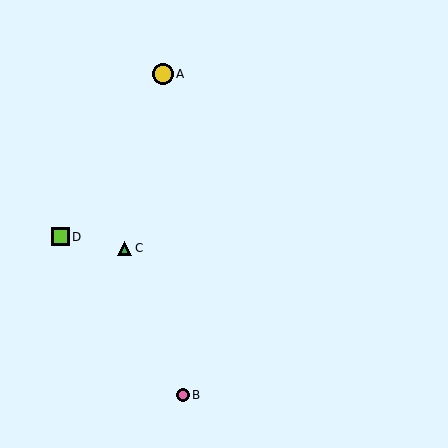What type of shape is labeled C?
Shape C is a green triangle.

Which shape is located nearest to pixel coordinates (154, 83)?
The yellow circle (labeled A) at (163, 74) is nearest to that location.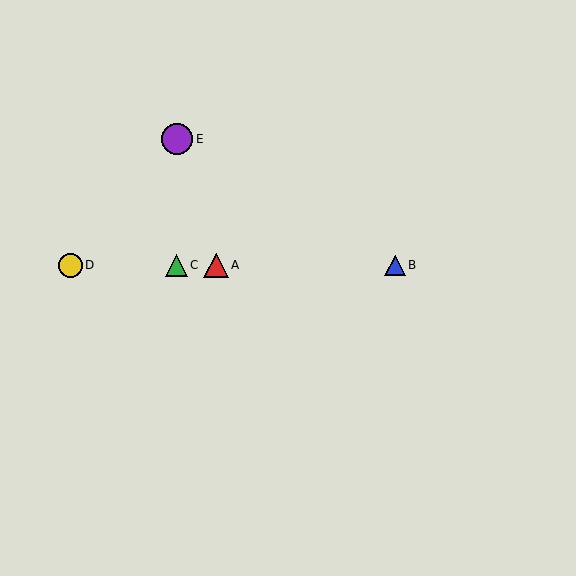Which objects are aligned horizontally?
Objects A, B, C, D are aligned horizontally.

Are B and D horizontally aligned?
Yes, both are at y≈265.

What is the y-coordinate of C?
Object C is at y≈265.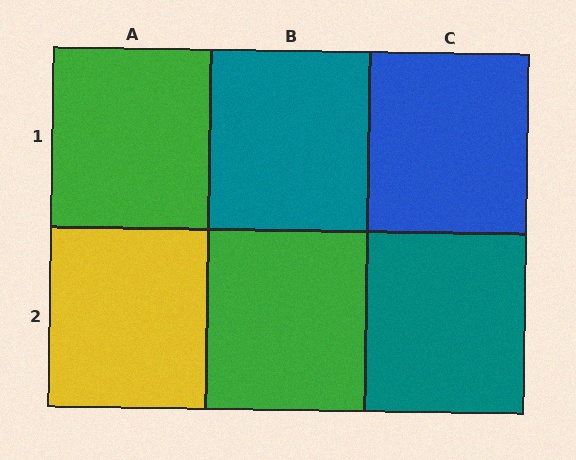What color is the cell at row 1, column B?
Teal.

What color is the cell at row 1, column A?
Green.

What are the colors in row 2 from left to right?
Yellow, green, teal.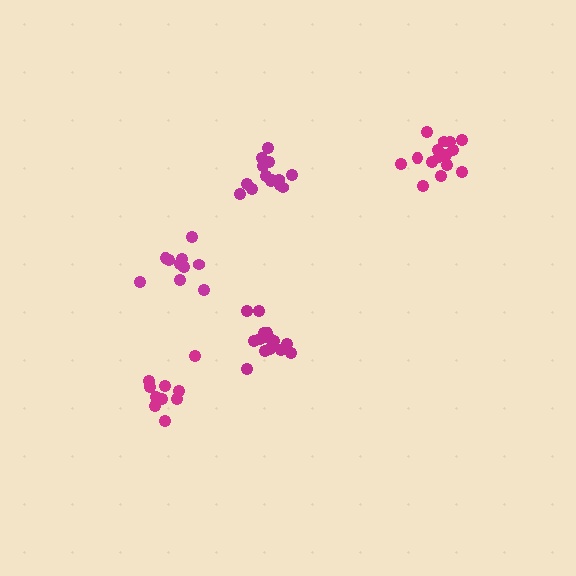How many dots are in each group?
Group 1: 10 dots, Group 2: 10 dots, Group 3: 15 dots, Group 4: 15 dots, Group 5: 14 dots (64 total).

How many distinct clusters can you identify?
There are 5 distinct clusters.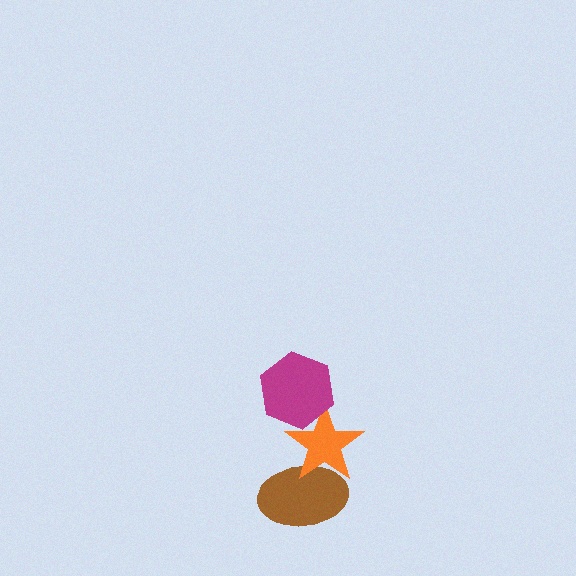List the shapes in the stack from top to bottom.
From top to bottom: the magenta hexagon, the orange star, the brown ellipse.